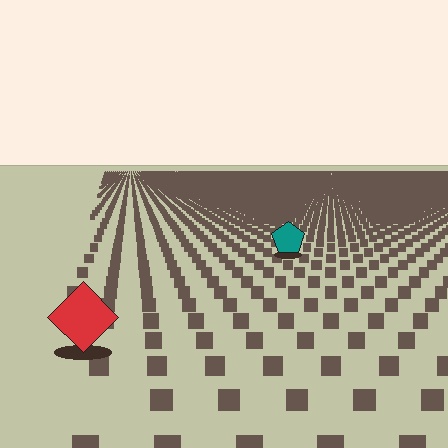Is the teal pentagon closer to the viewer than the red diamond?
No. The red diamond is closer — you can tell from the texture gradient: the ground texture is coarser near it.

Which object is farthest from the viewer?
The teal pentagon is farthest from the viewer. It appears smaller and the ground texture around it is denser.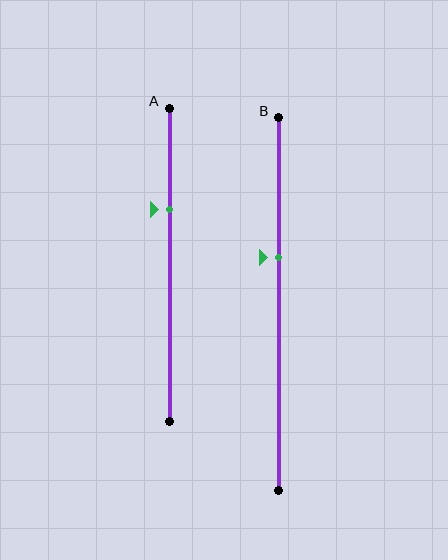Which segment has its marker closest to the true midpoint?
Segment B has its marker closest to the true midpoint.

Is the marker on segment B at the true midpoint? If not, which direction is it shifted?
No, the marker on segment B is shifted upward by about 13% of the segment length.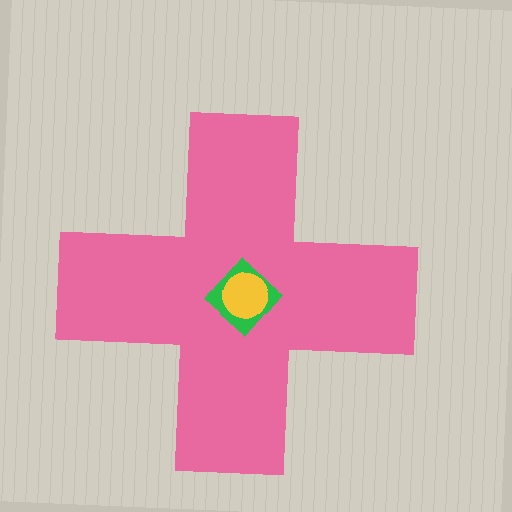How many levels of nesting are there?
3.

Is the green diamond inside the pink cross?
Yes.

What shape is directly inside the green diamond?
The yellow circle.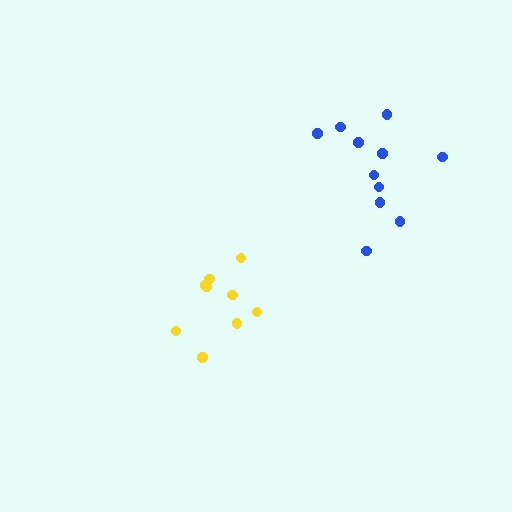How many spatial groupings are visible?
There are 2 spatial groupings.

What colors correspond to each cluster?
The clusters are colored: yellow, blue.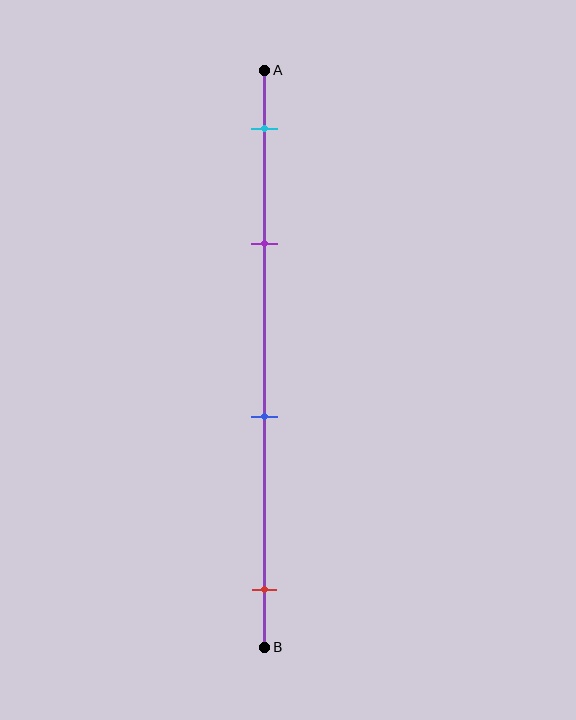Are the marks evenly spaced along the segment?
No, the marks are not evenly spaced.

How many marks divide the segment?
There are 4 marks dividing the segment.